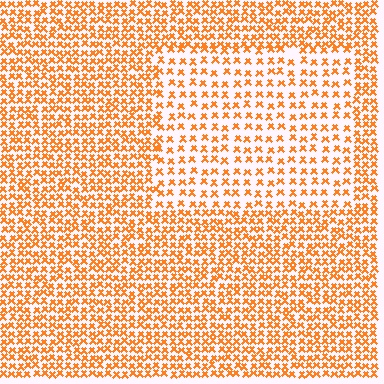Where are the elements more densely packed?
The elements are more densely packed outside the rectangle boundary.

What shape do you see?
I see a rectangle.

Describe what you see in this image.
The image contains small orange elements arranged at two different densities. A rectangle-shaped region is visible where the elements are less densely packed than the surrounding area.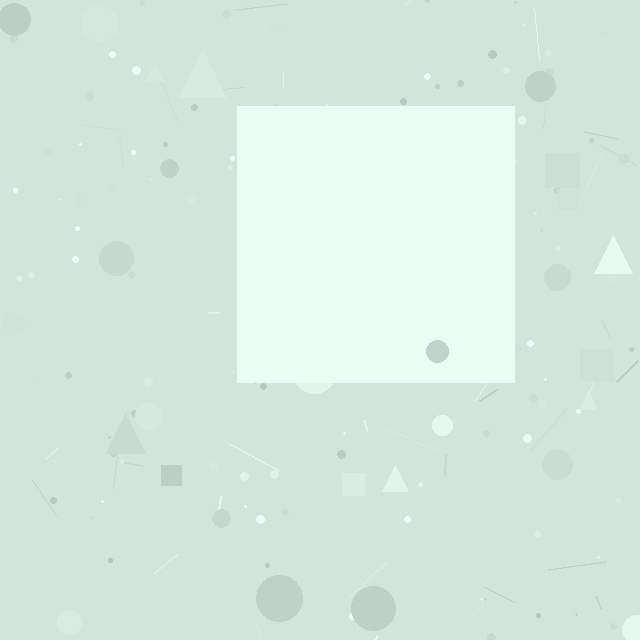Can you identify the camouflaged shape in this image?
The camouflaged shape is a square.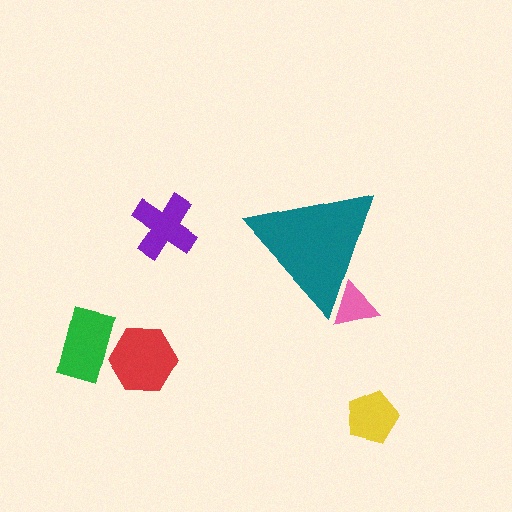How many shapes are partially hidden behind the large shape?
1 shape is partially hidden.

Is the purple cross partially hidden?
No, the purple cross is fully visible.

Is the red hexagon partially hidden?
No, the red hexagon is fully visible.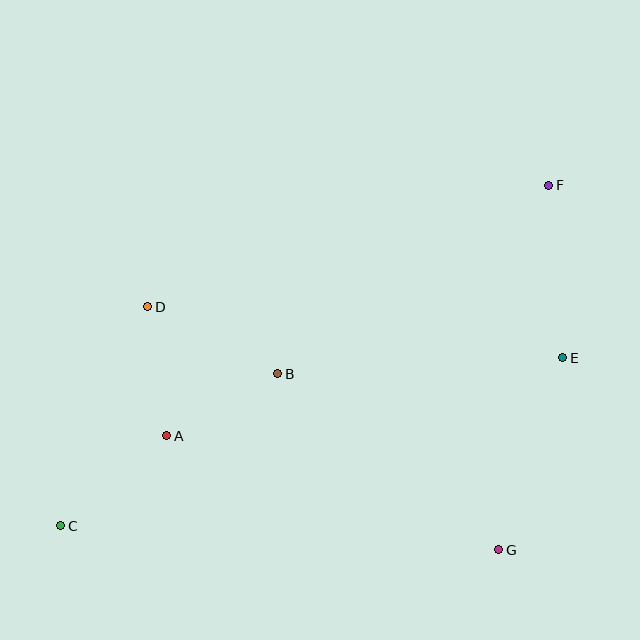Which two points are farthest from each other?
Points C and F are farthest from each other.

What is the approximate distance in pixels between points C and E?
The distance between C and E is approximately 529 pixels.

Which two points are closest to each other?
Points A and B are closest to each other.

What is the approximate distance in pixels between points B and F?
The distance between B and F is approximately 330 pixels.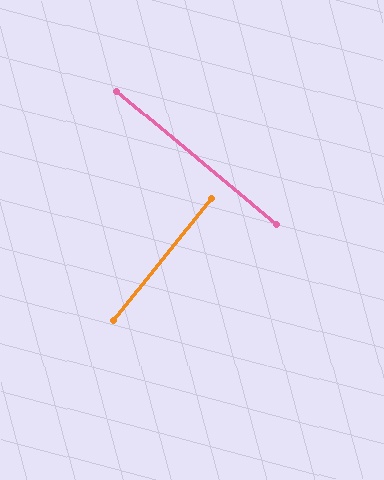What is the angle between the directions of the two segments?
Approximately 89 degrees.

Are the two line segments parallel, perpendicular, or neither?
Perpendicular — they meet at approximately 89°.